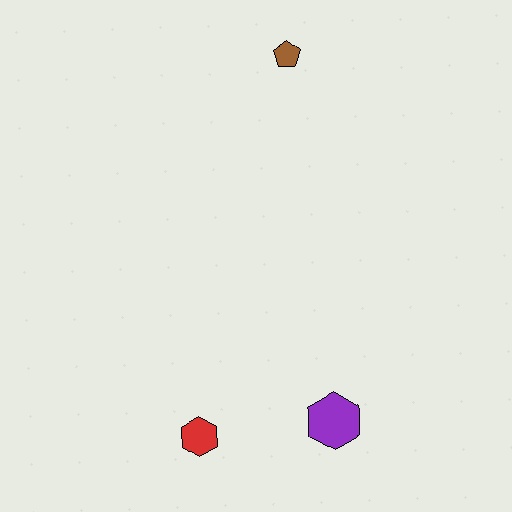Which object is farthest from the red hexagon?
The brown pentagon is farthest from the red hexagon.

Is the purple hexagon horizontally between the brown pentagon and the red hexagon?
No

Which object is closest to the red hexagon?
The purple hexagon is closest to the red hexagon.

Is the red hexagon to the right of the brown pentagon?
No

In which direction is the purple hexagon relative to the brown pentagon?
The purple hexagon is below the brown pentagon.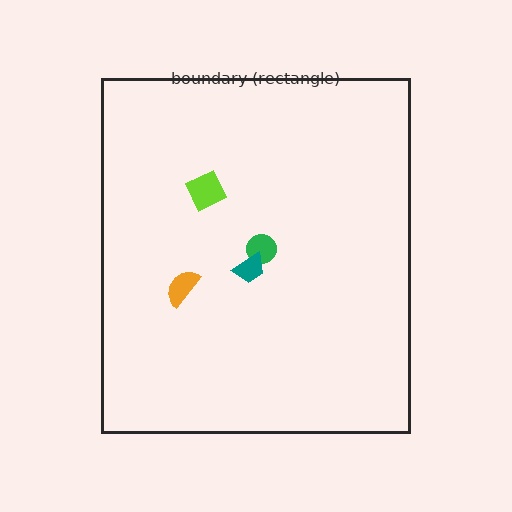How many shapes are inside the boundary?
4 inside, 0 outside.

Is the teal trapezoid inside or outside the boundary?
Inside.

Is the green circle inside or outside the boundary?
Inside.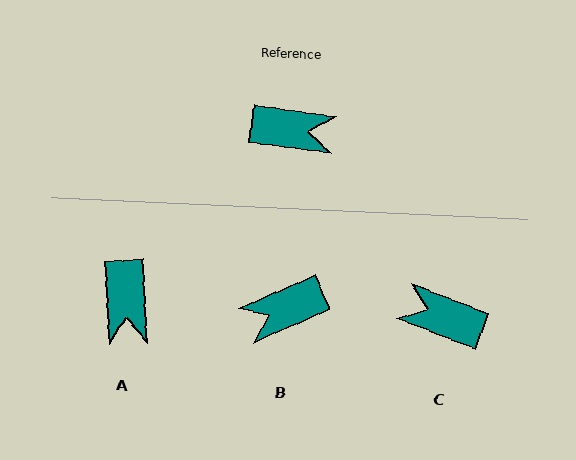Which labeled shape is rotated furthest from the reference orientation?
C, about 166 degrees away.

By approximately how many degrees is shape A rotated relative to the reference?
Approximately 79 degrees clockwise.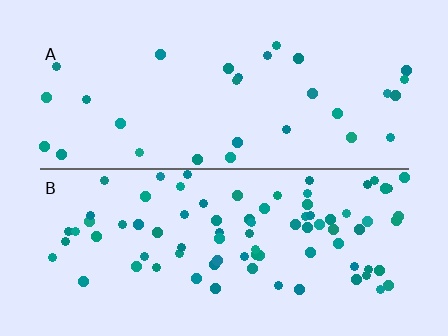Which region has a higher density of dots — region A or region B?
B (the bottom).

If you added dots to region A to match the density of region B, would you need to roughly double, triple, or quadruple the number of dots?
Approximately triple.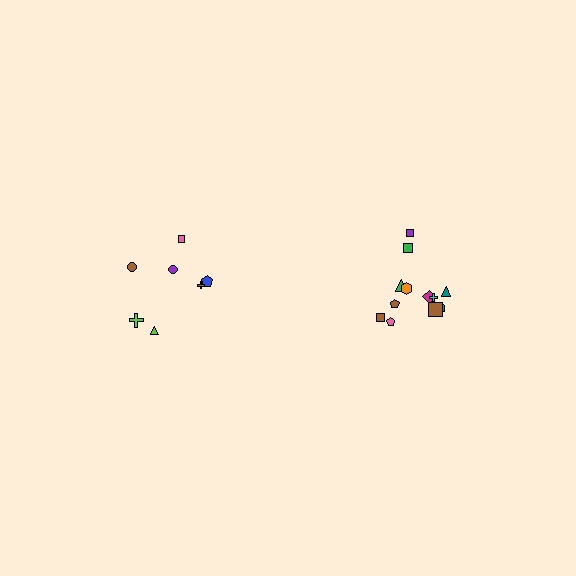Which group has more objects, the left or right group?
The right group.